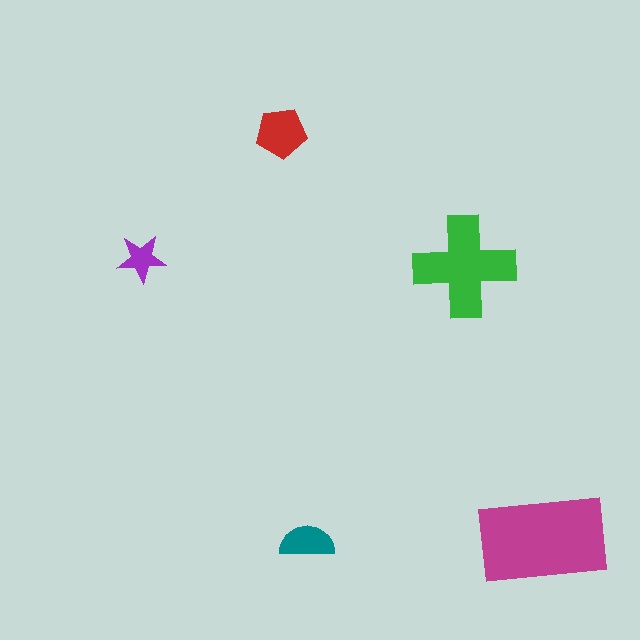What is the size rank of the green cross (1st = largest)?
2nd.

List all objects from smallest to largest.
The purple star, the teal semicircle, the red pentagon, the green cross, the magenta rectangle.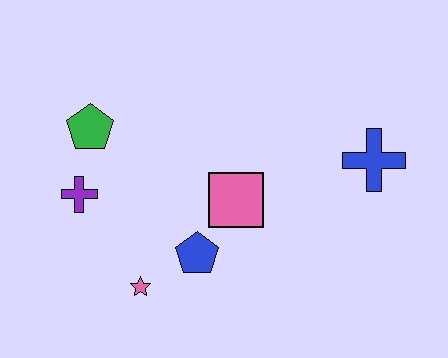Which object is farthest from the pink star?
The blue cross is farthest from the pink star.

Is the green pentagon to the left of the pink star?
Yes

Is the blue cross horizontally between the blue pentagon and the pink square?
No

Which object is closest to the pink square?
The blue pentagon is closest to the pink square.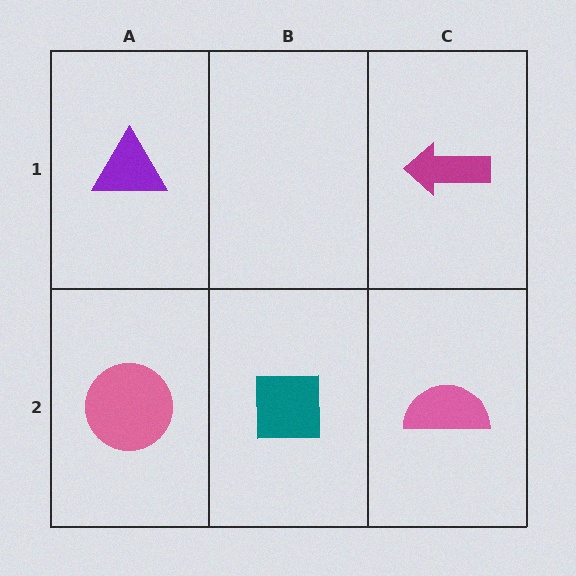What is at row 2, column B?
A teal square.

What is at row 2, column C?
A pink semicircle.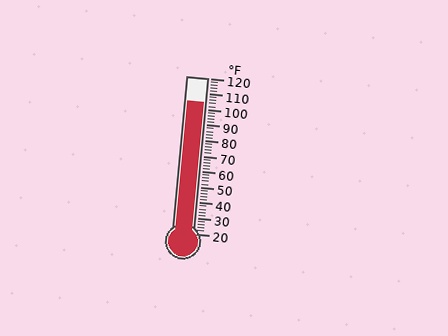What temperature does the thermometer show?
The thermometer shows approximately 104°F.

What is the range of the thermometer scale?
The thermometer scale ranges from 20°F to 120°F.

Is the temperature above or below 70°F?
The temperature is above 70°F.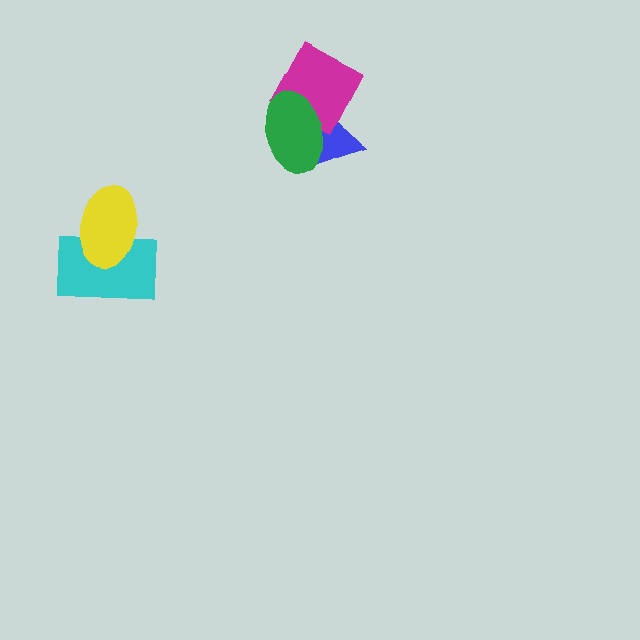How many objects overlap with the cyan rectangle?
1 object overlaps with the cyan rectangle.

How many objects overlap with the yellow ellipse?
1 object overlaps with the yellow ellipse.